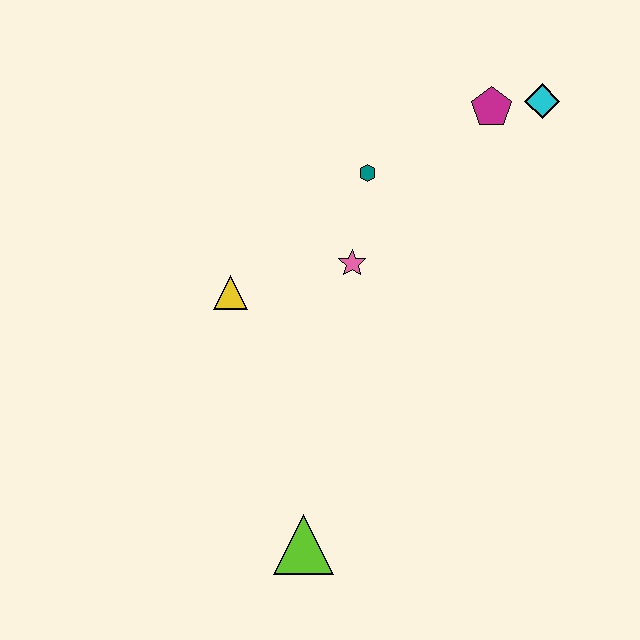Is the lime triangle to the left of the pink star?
Yes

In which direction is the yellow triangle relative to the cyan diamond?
The yellow triangle is to the left of the cyan diamond.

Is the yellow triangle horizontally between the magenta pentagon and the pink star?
No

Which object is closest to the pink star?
The teal hexagon is closest to the pink star.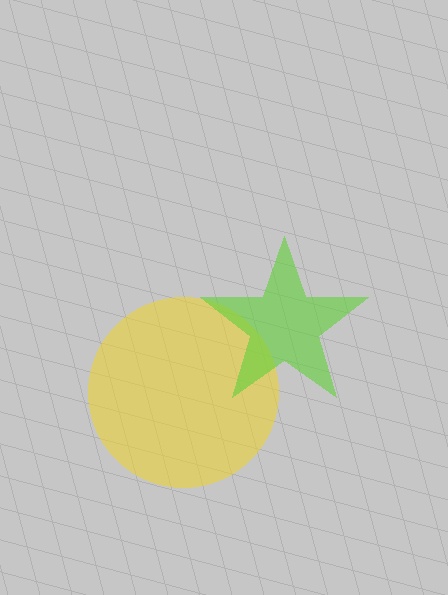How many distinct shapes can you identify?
There are 2 distinct shapes: a yellow circle, a lime star.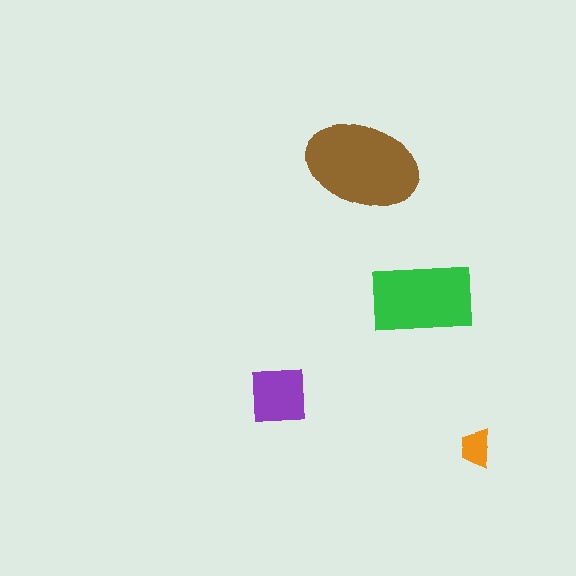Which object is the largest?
The brown ellipse.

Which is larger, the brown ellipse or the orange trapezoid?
The brown ellipse.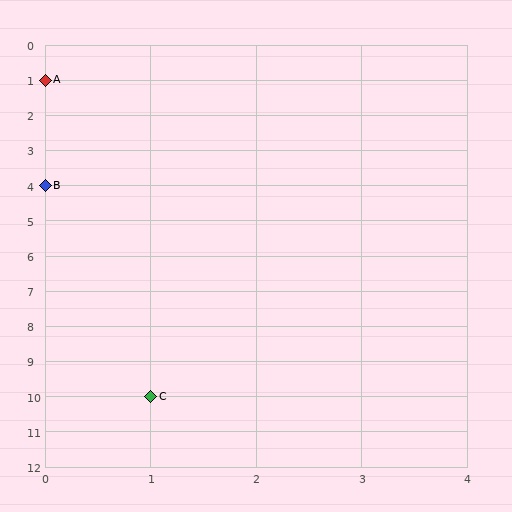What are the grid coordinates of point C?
Point C is at grid coordinates (1, 10).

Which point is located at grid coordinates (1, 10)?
Point C is at (1, 10).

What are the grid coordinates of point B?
Point B is at grid coordinates (0, 4).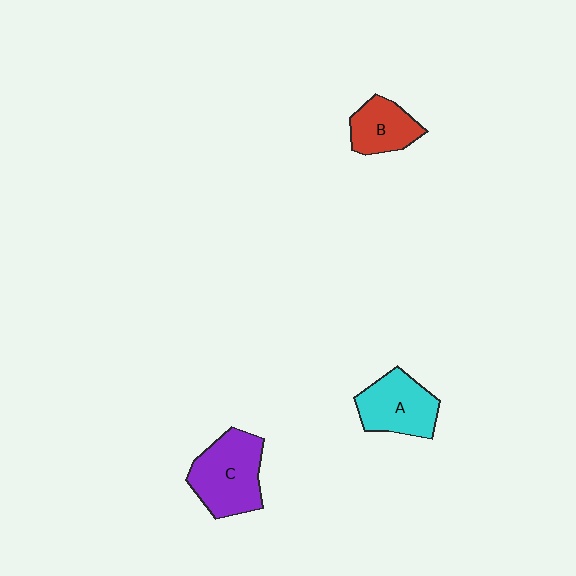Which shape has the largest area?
Shape C (purple).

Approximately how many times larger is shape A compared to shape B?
Approximately 1.3 times.